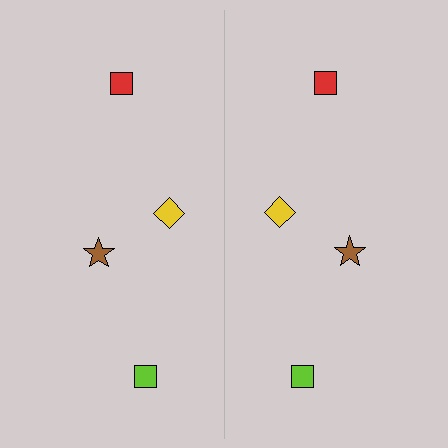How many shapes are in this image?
There are 8 shapes in this image.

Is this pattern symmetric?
Yes, this pattern has bilateral (reflection) symmetry.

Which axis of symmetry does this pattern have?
The pattern has a vertical axis of symmetry running through the center of the image.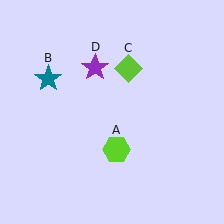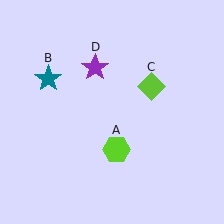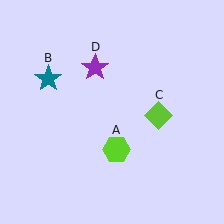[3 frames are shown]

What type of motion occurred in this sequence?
The lime diamond (object C) rotated clockwise around the center of the scene.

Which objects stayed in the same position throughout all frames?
Lime hexagon (object A) and teal star (object B) and purple star (object D) remained stationary.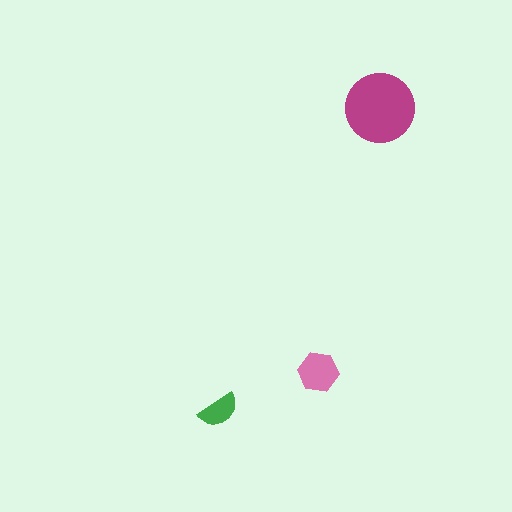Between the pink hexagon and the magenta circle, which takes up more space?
The magenta circle.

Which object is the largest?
The magenta circle.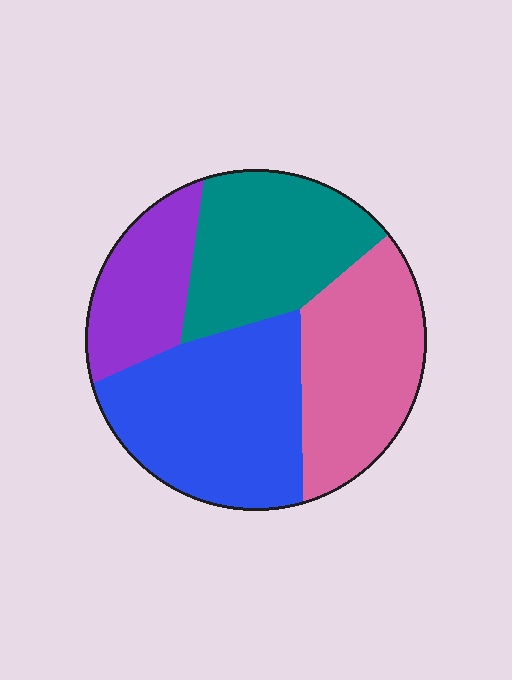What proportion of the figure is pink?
Pink takes up between a sixth and a third of the figure.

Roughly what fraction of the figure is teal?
Teal takes up between a sixth and a third of the figure.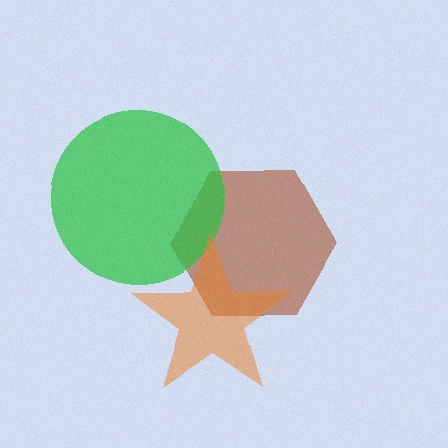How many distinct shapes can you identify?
There are 3 distinct shapes: a brown hexagon, a green circle, an orange star.